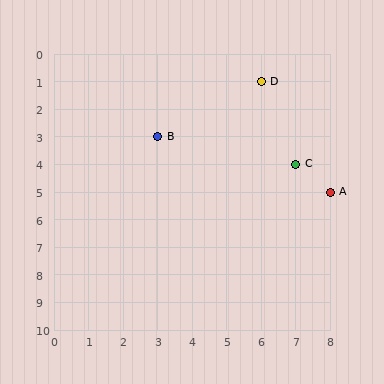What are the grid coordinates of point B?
Point B is at grid coordinates (3, 3).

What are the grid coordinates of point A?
Point A is at grid coordinates (8, 5).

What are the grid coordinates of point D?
Point D is at grid coordinates (6, 1).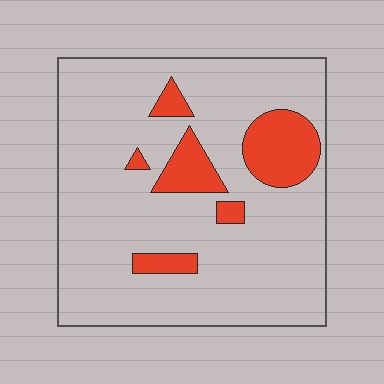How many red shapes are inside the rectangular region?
6.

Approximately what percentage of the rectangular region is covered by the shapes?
Approximately 15%.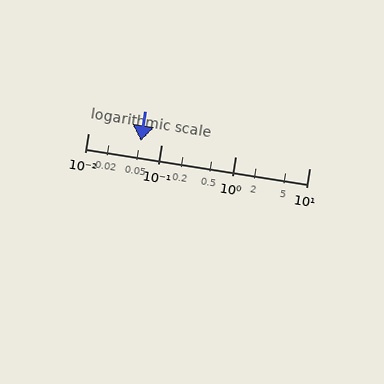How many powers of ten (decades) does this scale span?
The scale spans 3 decades, from 0.01 to 10.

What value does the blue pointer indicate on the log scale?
The pointer indicates approximately 0.052.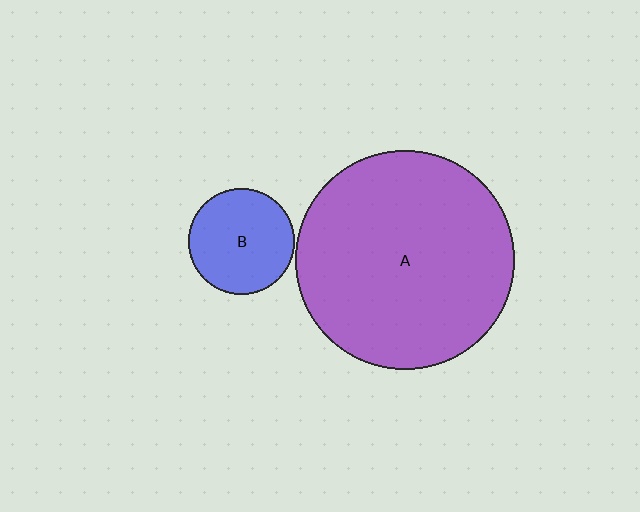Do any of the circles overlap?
No, none of the circles overlap.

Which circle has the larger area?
Circle A (purple).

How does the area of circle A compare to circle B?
Approximately 4.3 times.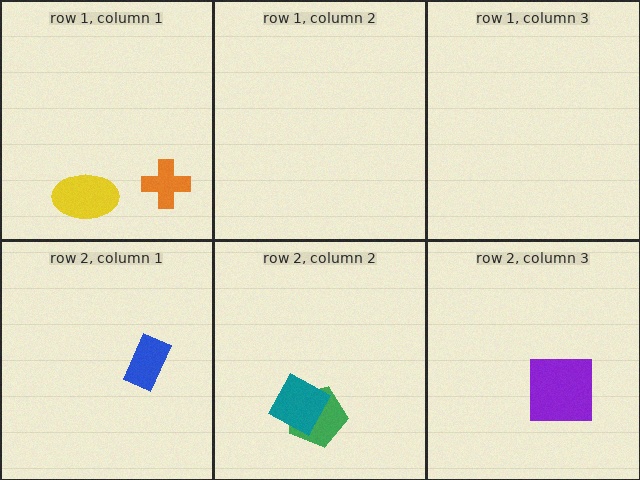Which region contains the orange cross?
The row 1, column 1 region.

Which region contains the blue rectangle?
The row 2, column 1 region.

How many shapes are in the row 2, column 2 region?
2.